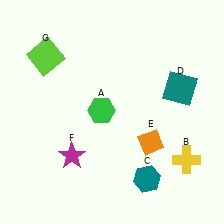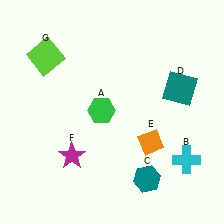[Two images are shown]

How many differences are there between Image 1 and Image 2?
There is 1 difference between the two images.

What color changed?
The cross (B) changed from yellow in Image 1 to cyan in Image 2.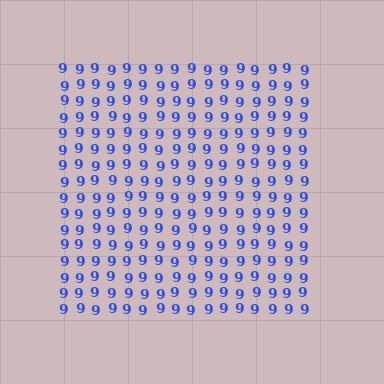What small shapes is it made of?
It is made of small digit 9's.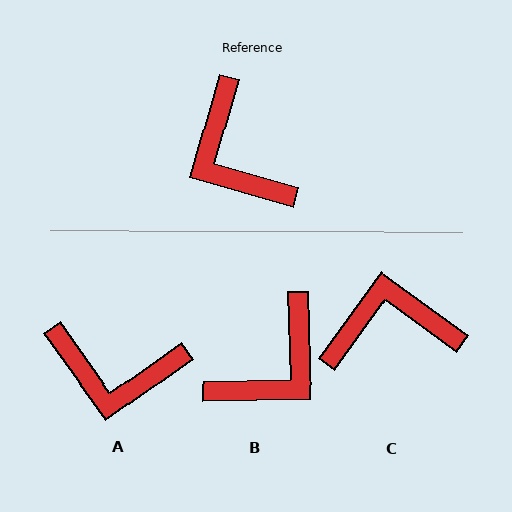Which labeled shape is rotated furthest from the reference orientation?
C, about 110 degrees away.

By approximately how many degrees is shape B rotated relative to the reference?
Approximately 107 degrees counter-clockwise.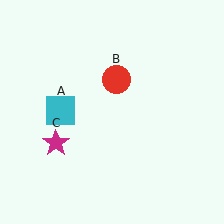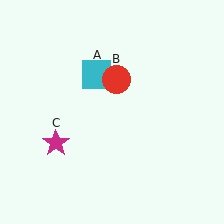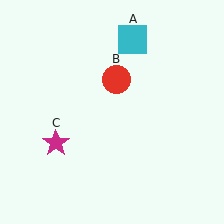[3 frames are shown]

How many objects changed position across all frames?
1 object changed position: cyan square (object A).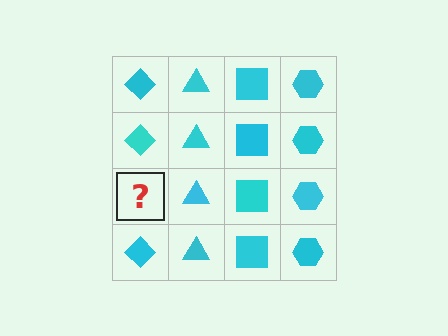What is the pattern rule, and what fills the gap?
The rule is that each column has a consistent shape. The gap should be filled with a cyan diamond.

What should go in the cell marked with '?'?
The missing cell should contain a cyan diamond.